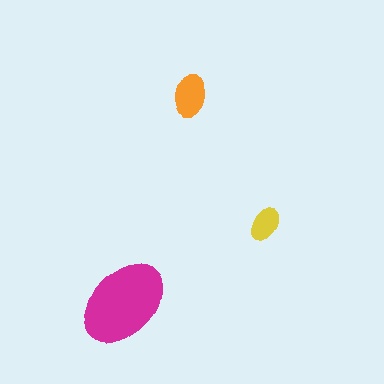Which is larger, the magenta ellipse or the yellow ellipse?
The magenta one.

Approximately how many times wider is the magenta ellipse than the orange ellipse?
About 2 times wider.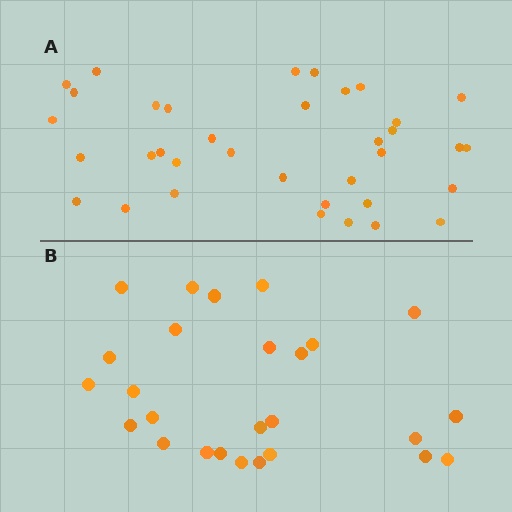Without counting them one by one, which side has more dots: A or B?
Region A (the top region) has more dots.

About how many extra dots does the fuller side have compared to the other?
Region A has roughly 10 or so more dots than region B.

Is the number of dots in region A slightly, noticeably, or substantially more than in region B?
Region A has noticeably more, but not dramatically so. The ratio is roughly 1.4 to 1.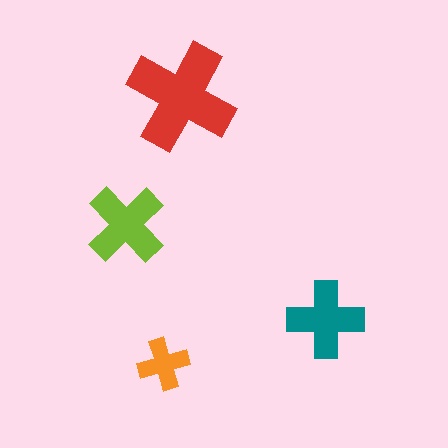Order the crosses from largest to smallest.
the red one, the lime one, the teal one, the orange one.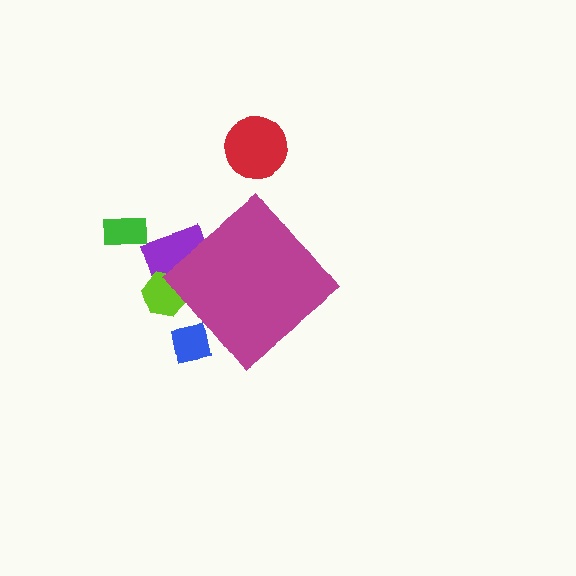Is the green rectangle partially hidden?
No, the green rectangle is fully visible.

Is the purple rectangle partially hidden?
Yes, the purple rectangle is partially hidden behind the magenta diamond.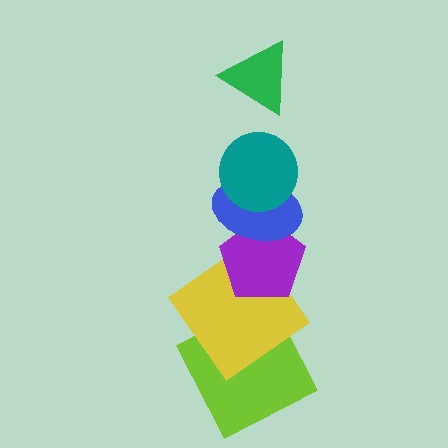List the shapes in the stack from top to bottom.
From top to bottom: the green triangle, the teal circle, the blue ellipse, the purple pentagon, the yellow diamond, the lime square.